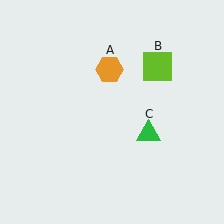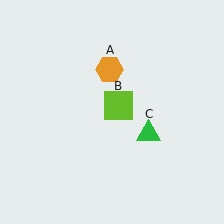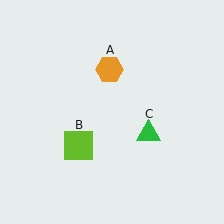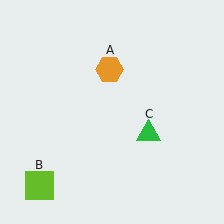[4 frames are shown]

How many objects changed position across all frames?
1 object changed position: lime square (object B).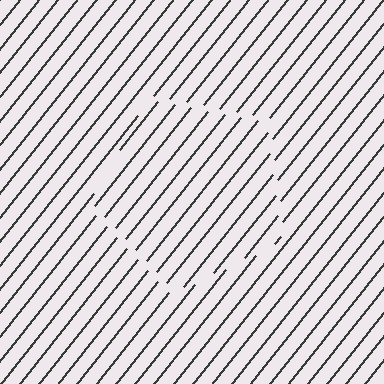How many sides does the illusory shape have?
5 sides — the line-ends trace a pentagon.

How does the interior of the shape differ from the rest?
The interior of the shape contains the same grating, shifted by half a period — the contour is defined by the phase discontinuity where line-ends from the inner and outer gratings abut.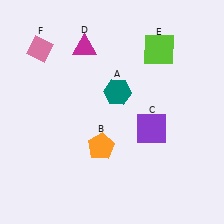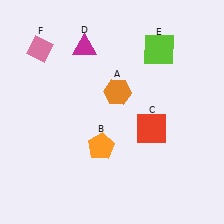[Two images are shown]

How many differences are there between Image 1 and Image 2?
There are 2 differences between the two images.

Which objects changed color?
A changed from teal to orange. C changed from purple to red.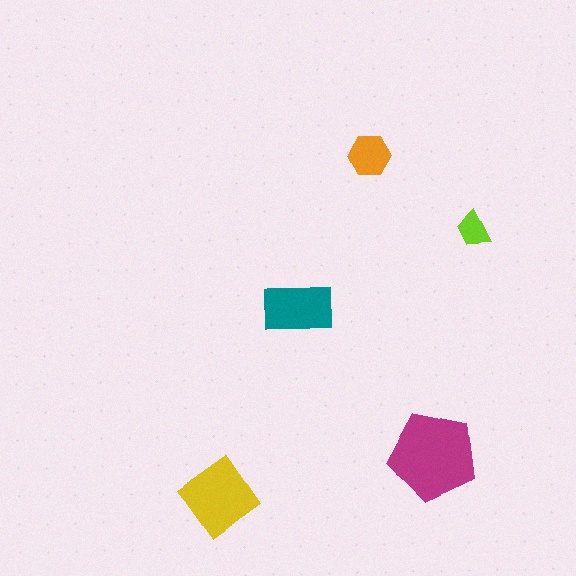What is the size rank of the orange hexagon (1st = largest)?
4th.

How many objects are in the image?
There are 5 objects in the image.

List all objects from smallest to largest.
The lime trapezoid, the orange hexagon, the teal rectangle, the yellow diamond, the magenta pentagon.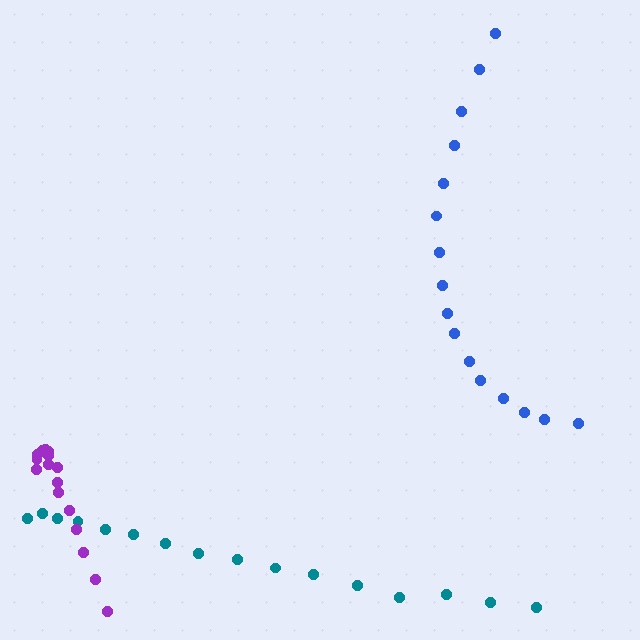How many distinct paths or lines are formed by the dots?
There are 3 distinct paths.